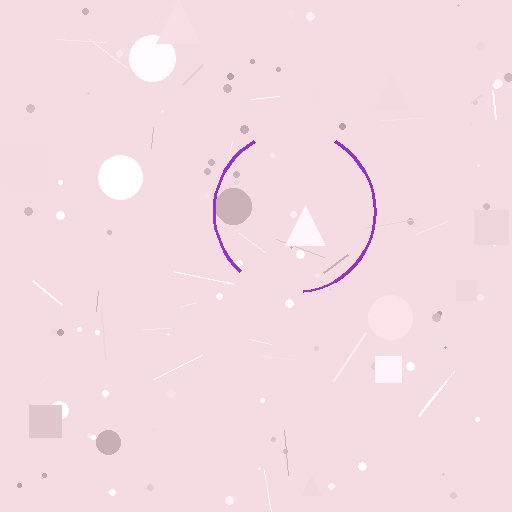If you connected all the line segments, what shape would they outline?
They would outline a circle.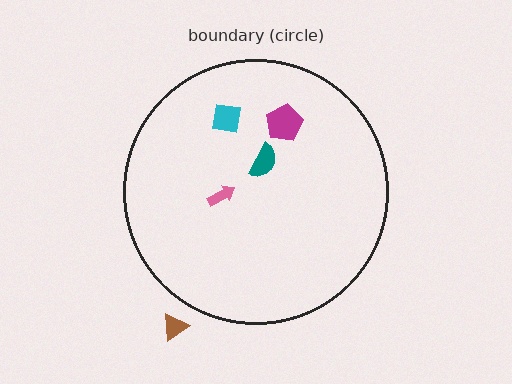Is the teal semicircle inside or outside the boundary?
Inside.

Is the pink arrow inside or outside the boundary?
Inside.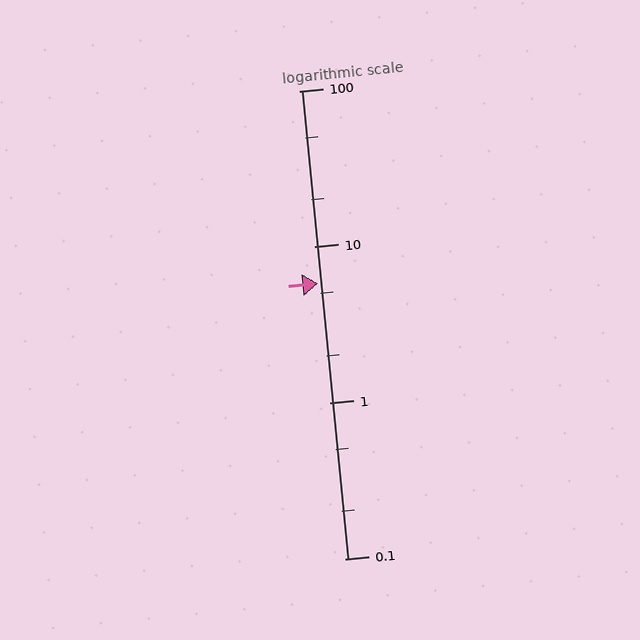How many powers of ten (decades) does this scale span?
The scale spans 3 decades, from 0.1 to 100.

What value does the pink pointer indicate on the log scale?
The pointer indicates approximately 5.8.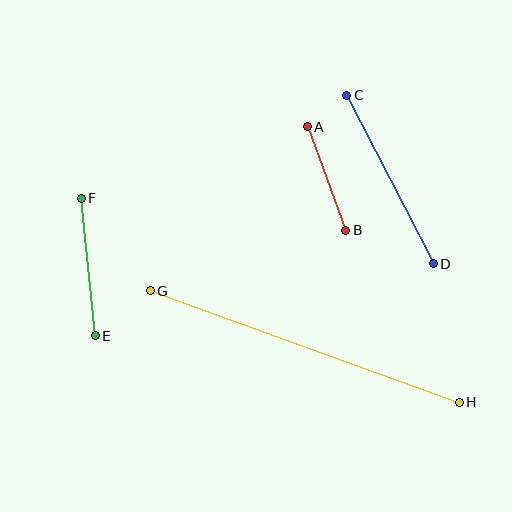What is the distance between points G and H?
The distance is approximately 329 pixels.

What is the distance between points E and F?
The distance is approximately 138 pixels.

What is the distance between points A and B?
The distance is approximately 111 pixels.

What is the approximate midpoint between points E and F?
The midpoint is at approximately (88, 267) pixels.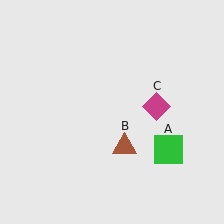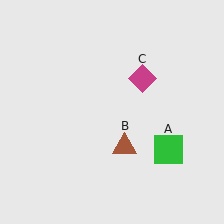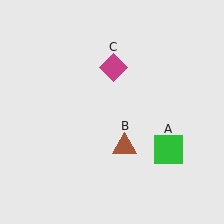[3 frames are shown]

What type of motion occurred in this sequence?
The magenta diamond (object C) rotated counterclockwise around the center of the scene.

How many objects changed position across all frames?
1 object changed position: magenta diamond (object C).